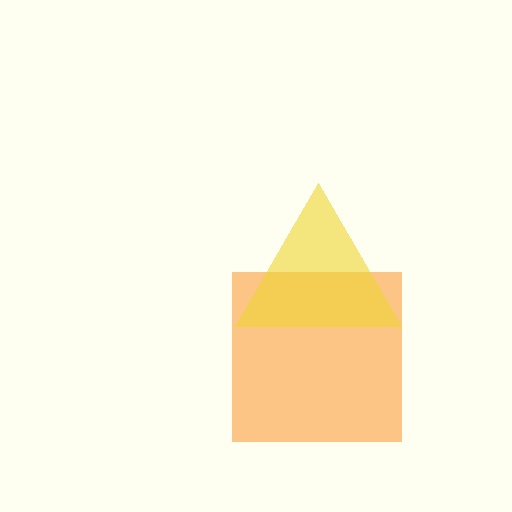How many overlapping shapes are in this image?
There are 2 overlapping shapes in the image.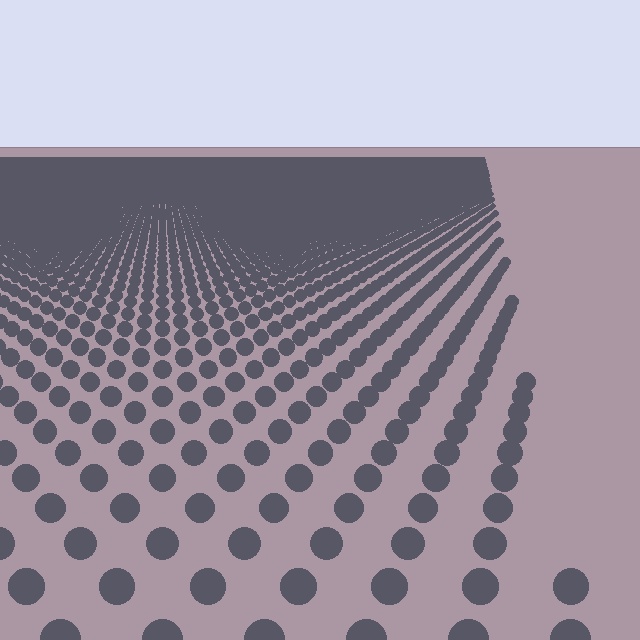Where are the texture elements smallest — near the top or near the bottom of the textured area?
Near the top.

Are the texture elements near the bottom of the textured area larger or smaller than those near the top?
Larger. Near the bottom, elements are closer to the viewer and appear at a bigger on-screen size.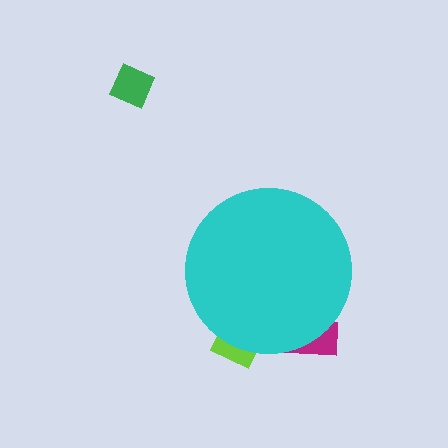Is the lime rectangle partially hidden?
Yes, the lime rectangle is partially hidden behind the cyan circle.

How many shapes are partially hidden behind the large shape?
2 shapes are partially hidden.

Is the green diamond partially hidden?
No, the green diamond is fully visible.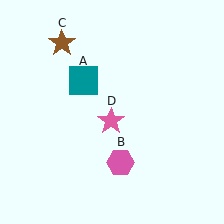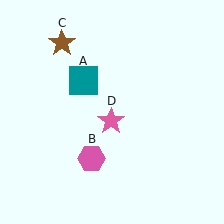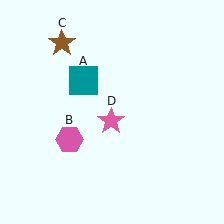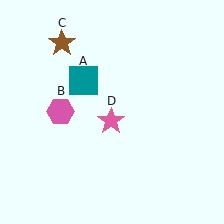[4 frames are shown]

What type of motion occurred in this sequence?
The pink hexagon (object B) rotated clockwise around the center of the scene.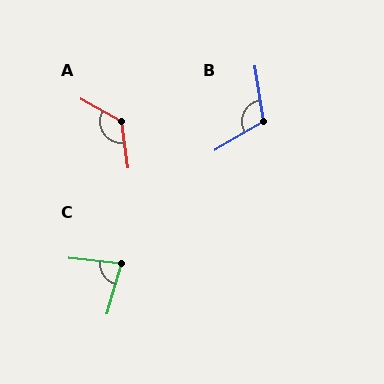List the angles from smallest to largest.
C (79°), B (111°), A (127°).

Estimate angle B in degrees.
Approximately 111 degrees.